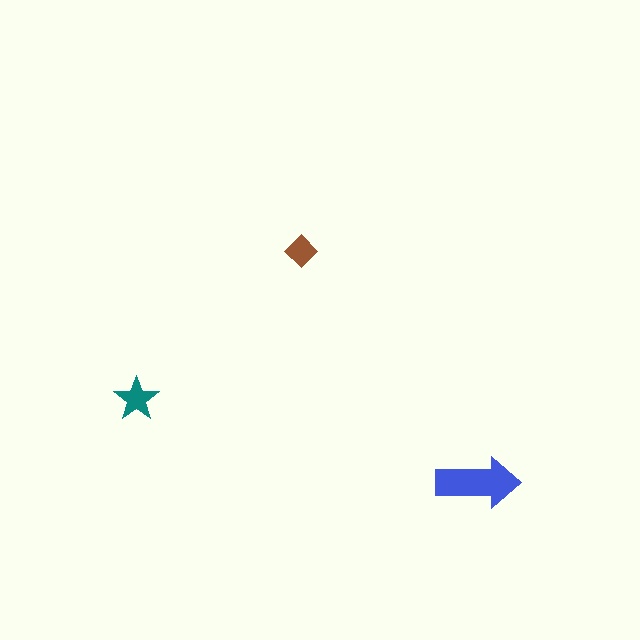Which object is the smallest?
The brown diamond.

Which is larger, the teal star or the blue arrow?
The blue arrow.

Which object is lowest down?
The blue arrow is bottommost.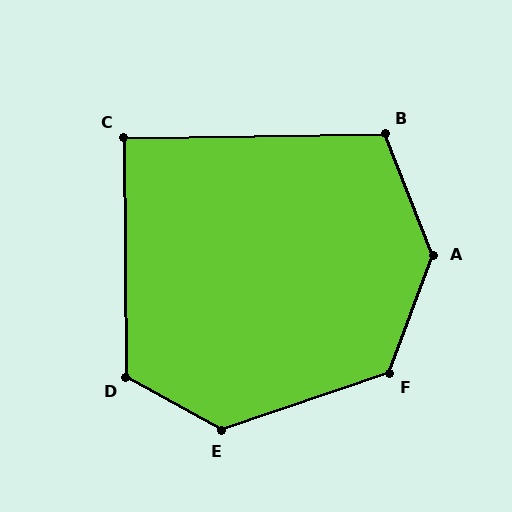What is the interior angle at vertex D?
Approximately 120 degrees (obtuse).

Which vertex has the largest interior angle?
A, at approximately 138 degrees.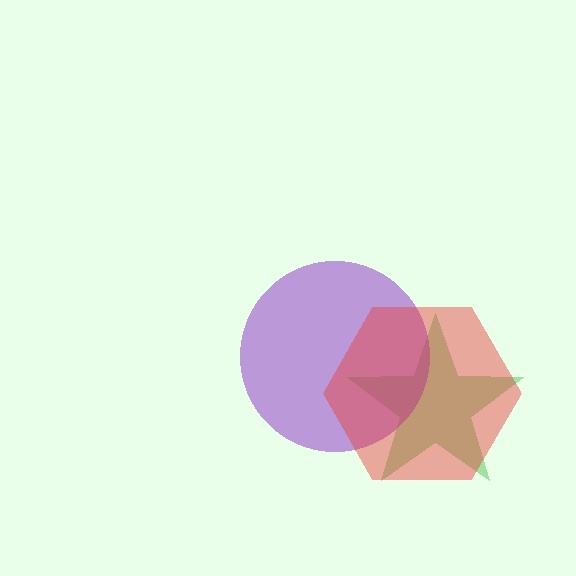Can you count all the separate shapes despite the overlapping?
Yes, there are 3 separate shapes.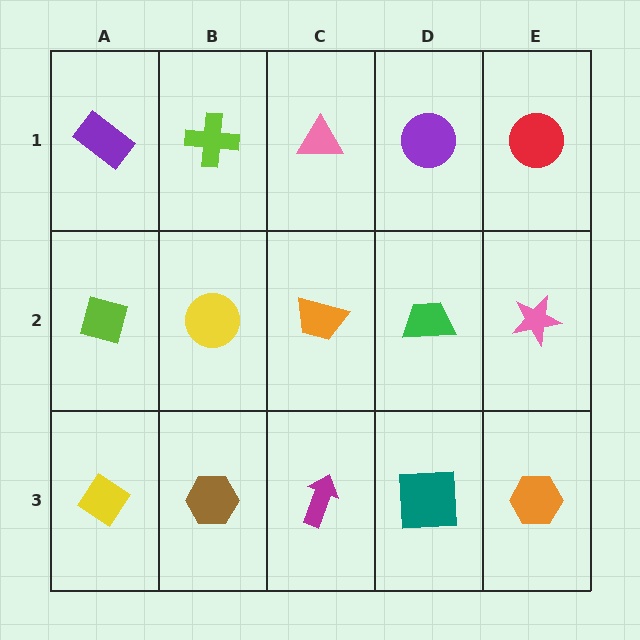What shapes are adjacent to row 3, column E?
A pink star (row 2, column E), a teal square (row 3, column D).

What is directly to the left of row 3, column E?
A teal square.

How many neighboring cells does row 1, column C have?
3.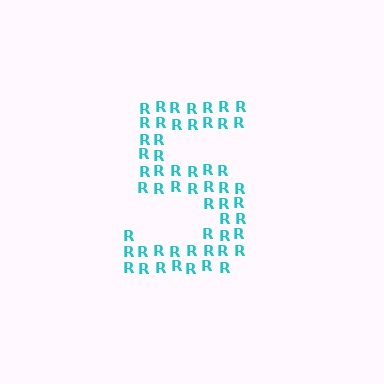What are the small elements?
The small elements are letter R's.